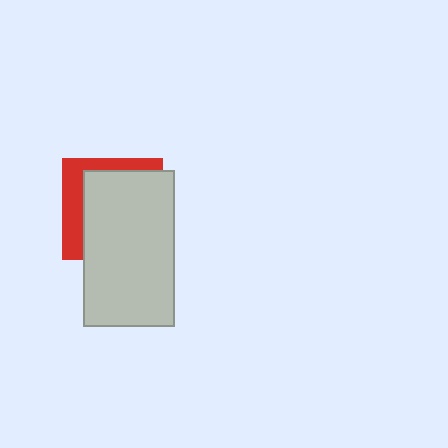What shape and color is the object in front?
The object in front is a light gray rectangle.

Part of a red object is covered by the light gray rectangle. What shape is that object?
It is a square.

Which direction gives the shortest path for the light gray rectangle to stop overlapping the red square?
Moving toward the lower-right gives the shortest separation.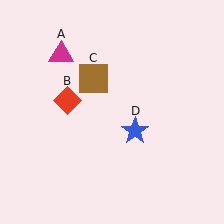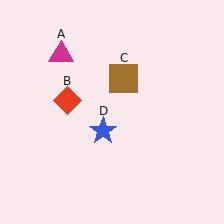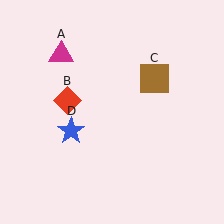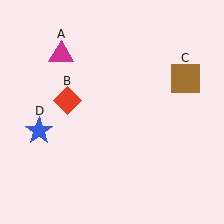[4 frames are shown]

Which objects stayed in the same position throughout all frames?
Magenta triangle (object A) and red diamond (object B) remained stationary.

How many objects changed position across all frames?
2 objects changed position: brown square (object C), blue star (object D).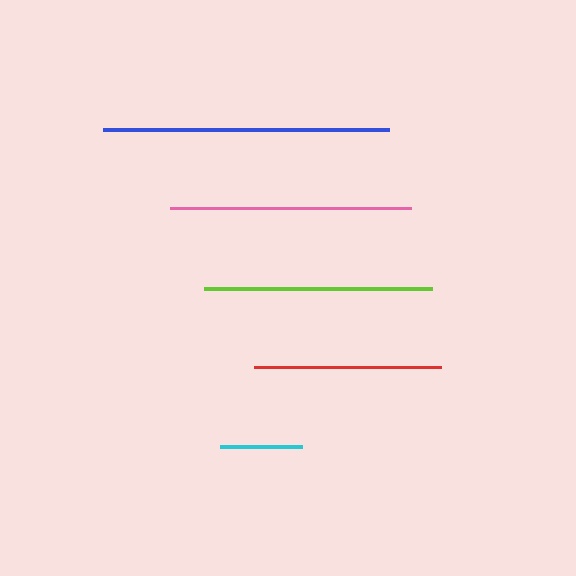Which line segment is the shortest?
The cyan line is the shortest at approximately 83 pixels.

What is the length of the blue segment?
The blue segment is approximately 286 pixels long.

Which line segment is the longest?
The blue line is the longest at approximately 286 pixels.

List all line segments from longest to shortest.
From longest to shortest: blue, pink, lime, red, cyan.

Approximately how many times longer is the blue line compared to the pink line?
The blue line is approximately 1.2 times the length of the pink line.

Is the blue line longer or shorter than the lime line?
The blue line is longer than the lime line.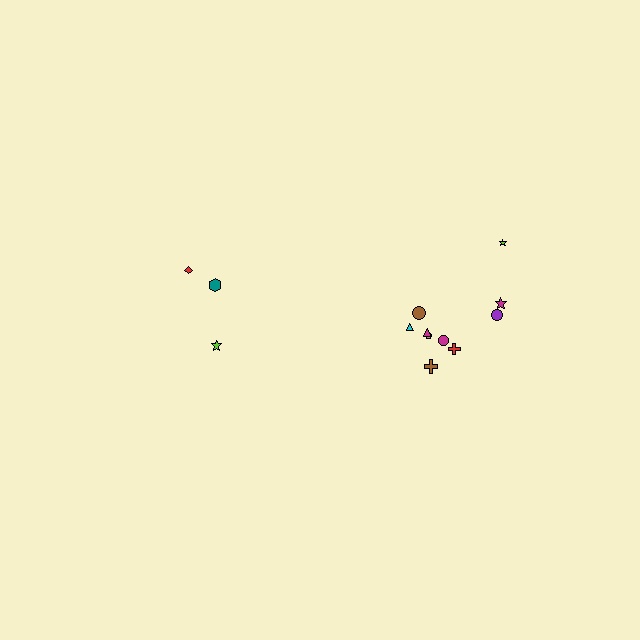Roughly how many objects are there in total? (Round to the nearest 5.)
Roughly 15 objects in total.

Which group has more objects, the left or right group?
The right group.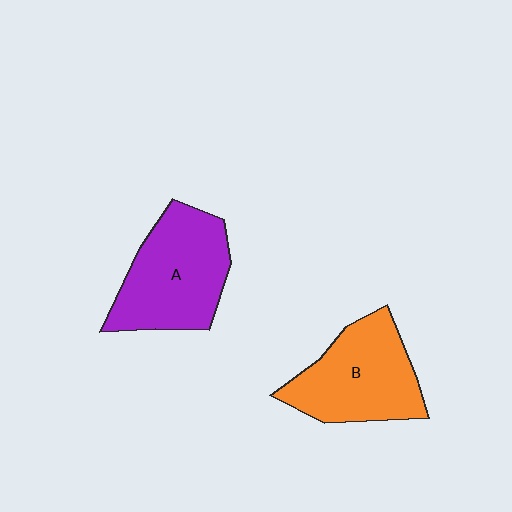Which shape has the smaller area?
Shape B (orange).